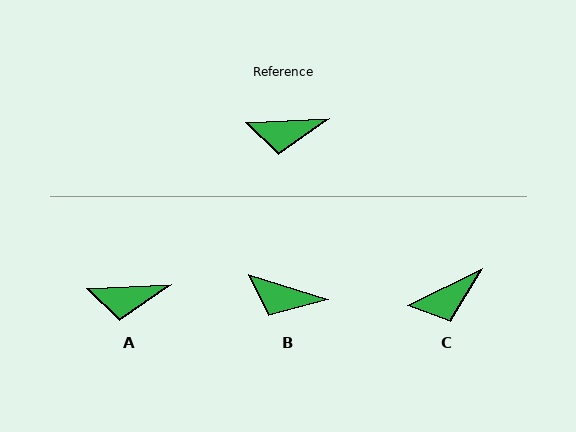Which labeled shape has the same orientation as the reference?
A.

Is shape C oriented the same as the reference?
No, it is off by about 24 degrees.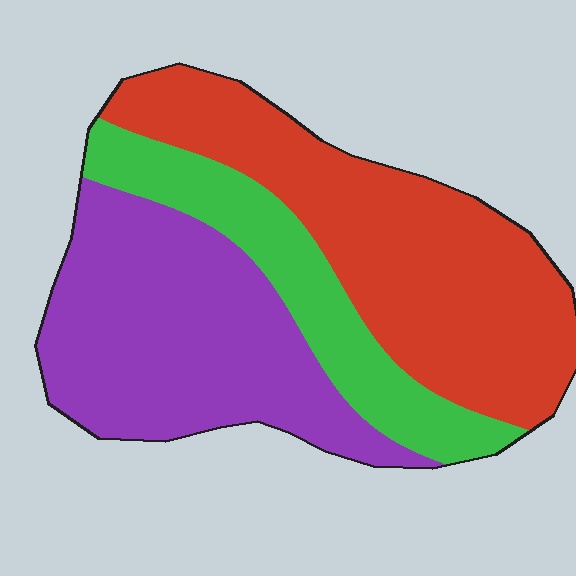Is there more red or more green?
Red.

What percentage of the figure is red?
Red covers about 40% of the figure.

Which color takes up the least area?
Green, at roughly 20%.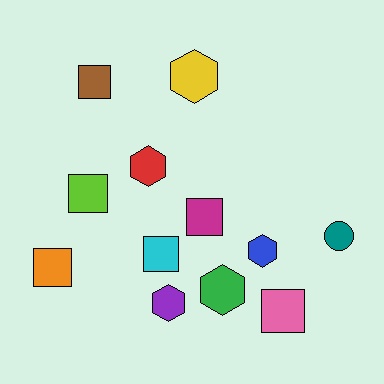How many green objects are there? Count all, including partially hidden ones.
There is 1 green object.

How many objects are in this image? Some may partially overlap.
There are 12 objects.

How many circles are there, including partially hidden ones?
There is 1 circle.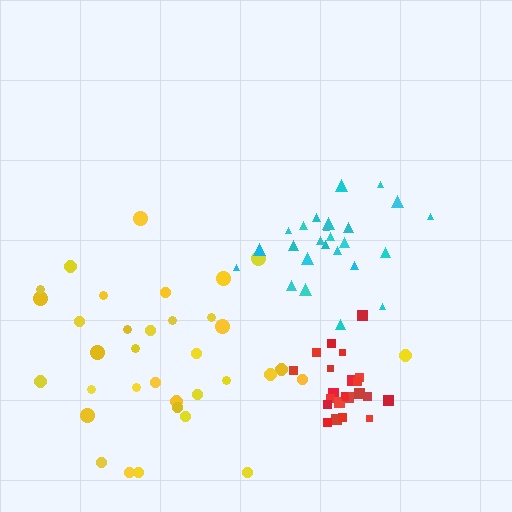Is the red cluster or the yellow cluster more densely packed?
Red.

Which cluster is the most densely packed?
Red.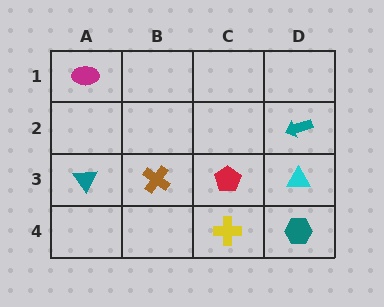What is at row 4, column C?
A yellow cross.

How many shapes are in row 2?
1 shape.